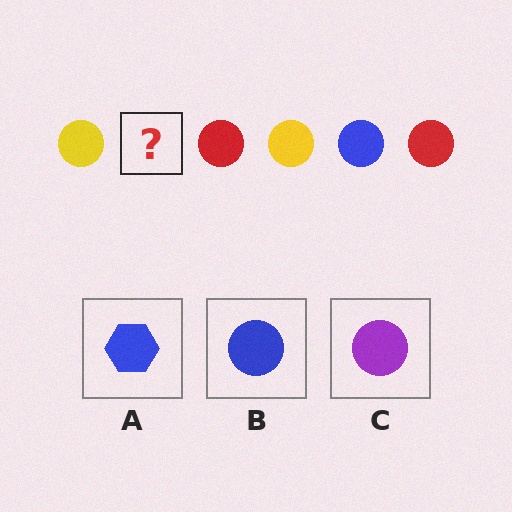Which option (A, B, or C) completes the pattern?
B.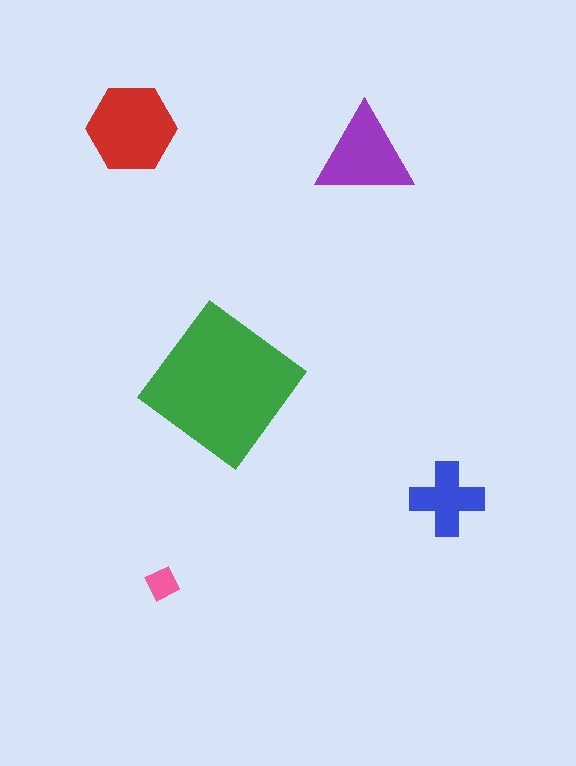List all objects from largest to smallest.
The green diamond, the red hexagon, the purple triangle, the blue cross, the pink diamond.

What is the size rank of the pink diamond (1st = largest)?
5th.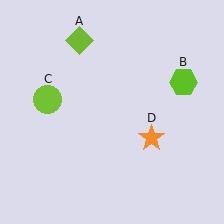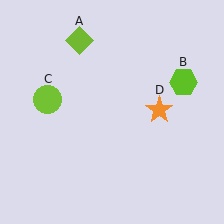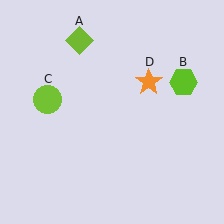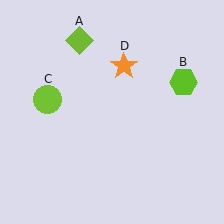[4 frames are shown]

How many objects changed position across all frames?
1 object changed position: orange star (object D).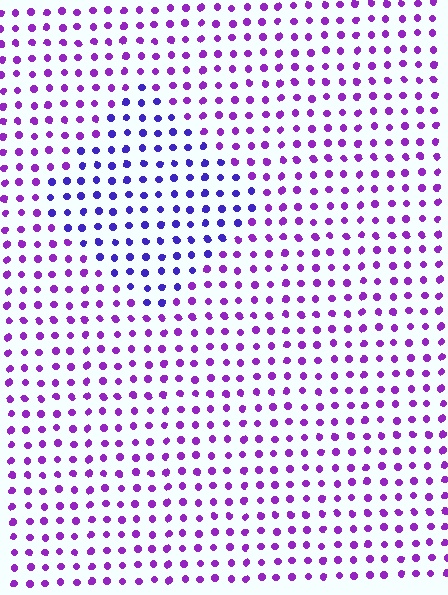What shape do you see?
I see a diamond.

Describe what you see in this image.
The image is filled with small purple elements in a uniform arrangement. A diamond-shaped region is visible where the elements are tinted to a slightly different hue, forming a subtle color boundary.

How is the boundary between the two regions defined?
The boundary is defined purely by a slight shift in hue (about 33 degrees). Spacing, size, and orientation are identical on both sides.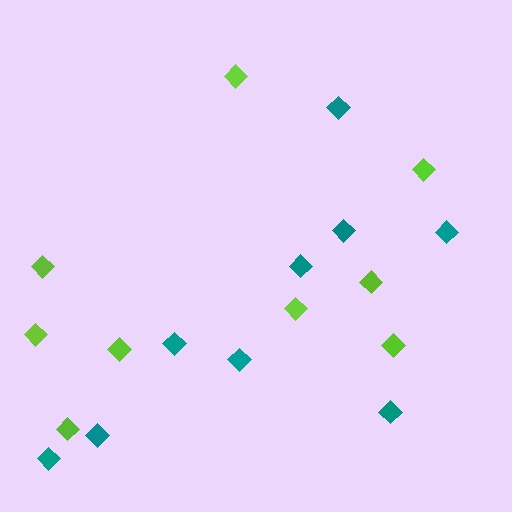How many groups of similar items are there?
There are 2 groups: one group of teal diamonds (9) and one group of lime diamonds (9).